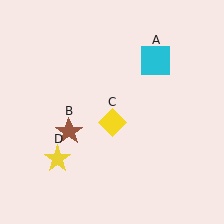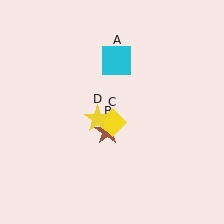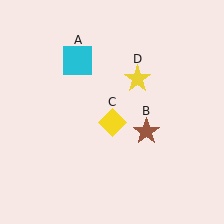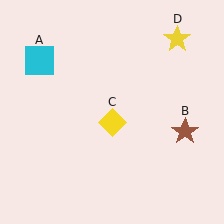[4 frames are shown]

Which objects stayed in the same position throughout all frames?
Yellow diamond (object C) remained stationary.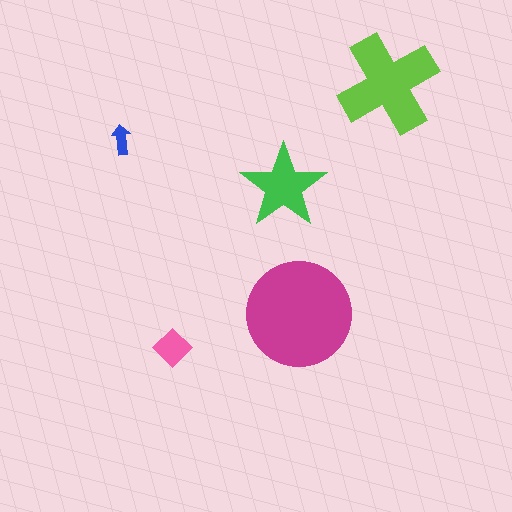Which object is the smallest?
The blue arrow.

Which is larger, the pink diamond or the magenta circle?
The magenta circle.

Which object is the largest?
The magenta circle.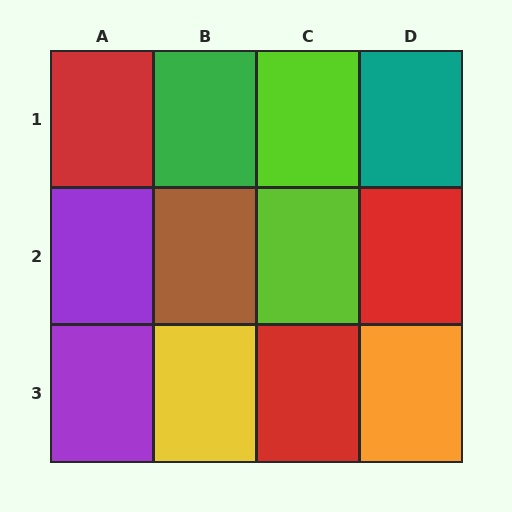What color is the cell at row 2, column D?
Red.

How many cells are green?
1 cell is green.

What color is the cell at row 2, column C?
Lime.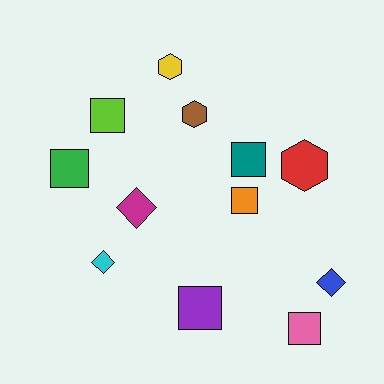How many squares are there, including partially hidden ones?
There are 6 squares.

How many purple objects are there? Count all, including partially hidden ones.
There is 1 purple object.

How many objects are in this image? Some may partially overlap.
There are 12 objects.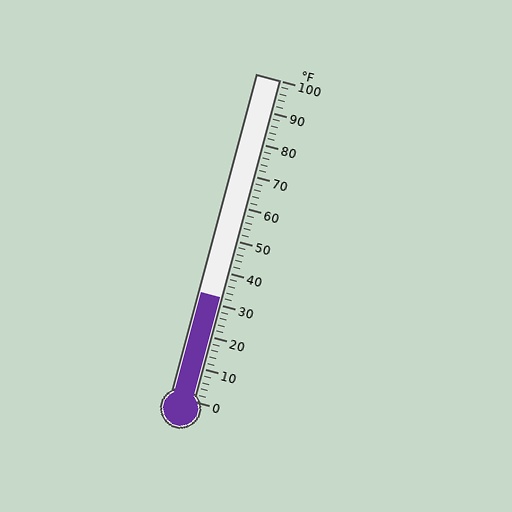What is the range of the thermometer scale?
The thermometer scale ranges from 0°F to 100°F.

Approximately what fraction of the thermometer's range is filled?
The thermometer is filled to approximately 30% of its range.